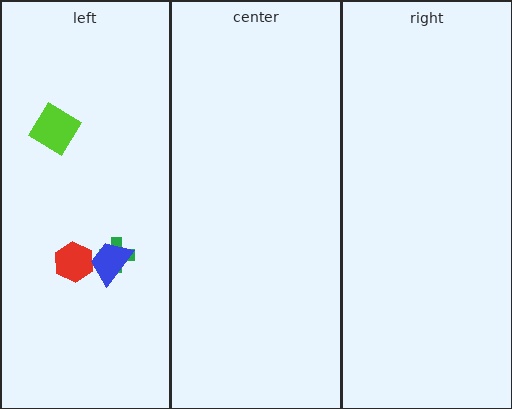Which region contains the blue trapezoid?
The left region.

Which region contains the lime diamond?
The left region.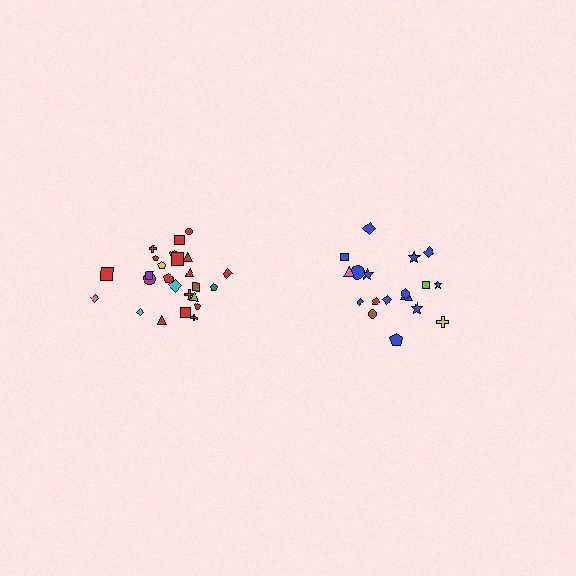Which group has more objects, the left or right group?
The left group.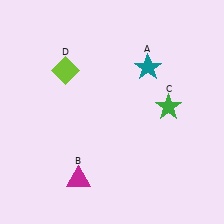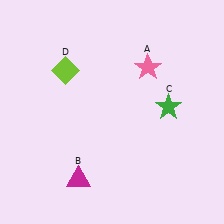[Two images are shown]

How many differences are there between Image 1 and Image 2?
There is 1 difference between the two images.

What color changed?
The star (A) changed from teal in Image 1 to pink in Image 2.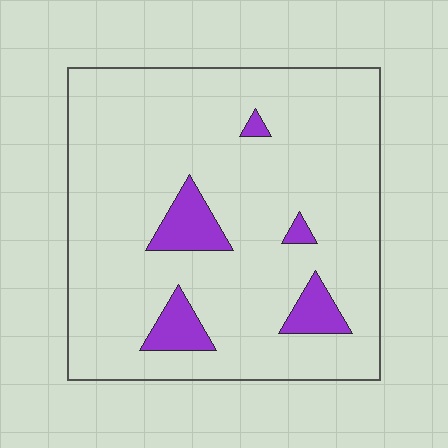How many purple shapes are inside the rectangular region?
5.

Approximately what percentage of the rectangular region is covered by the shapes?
Approximately 10%.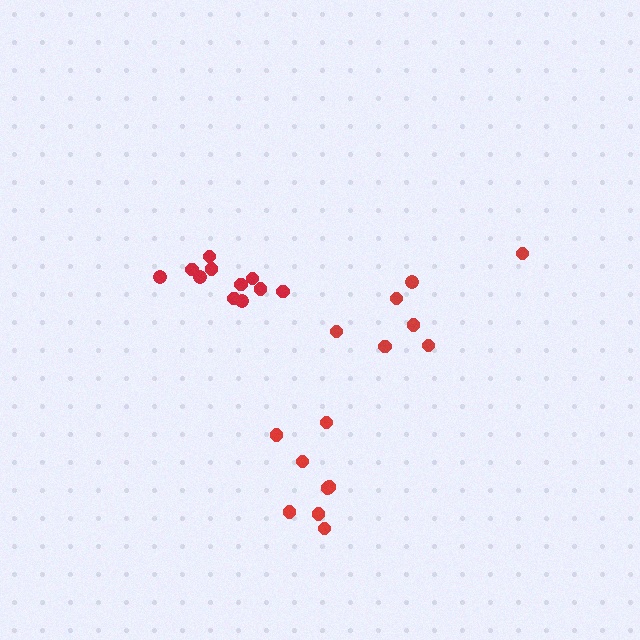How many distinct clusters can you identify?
There are 3 distinct clusters.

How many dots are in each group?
Group 1: 11 dots, Group 2: 7 dots, Group 3: 8 dots (26 total).